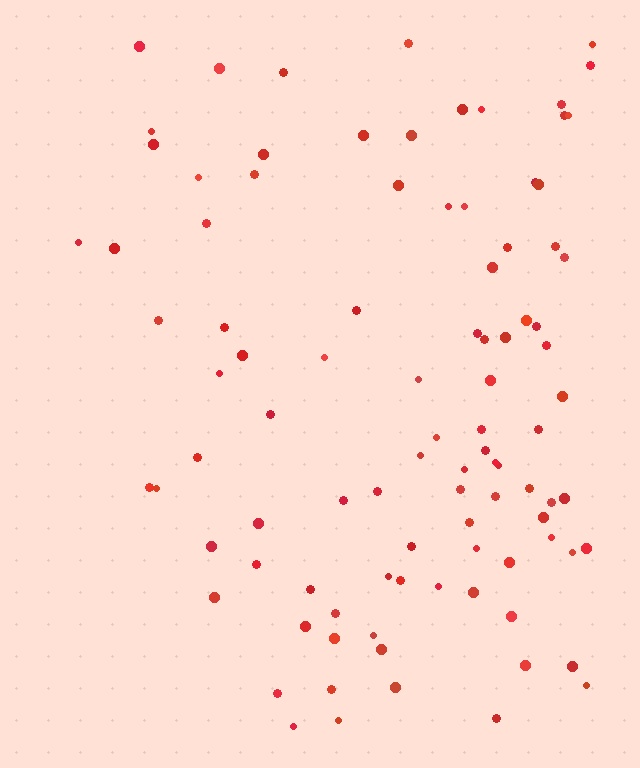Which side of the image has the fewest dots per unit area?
The left.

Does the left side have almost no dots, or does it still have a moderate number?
Still a moderate number, just noticeably fewer than the right.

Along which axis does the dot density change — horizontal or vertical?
Horizontal.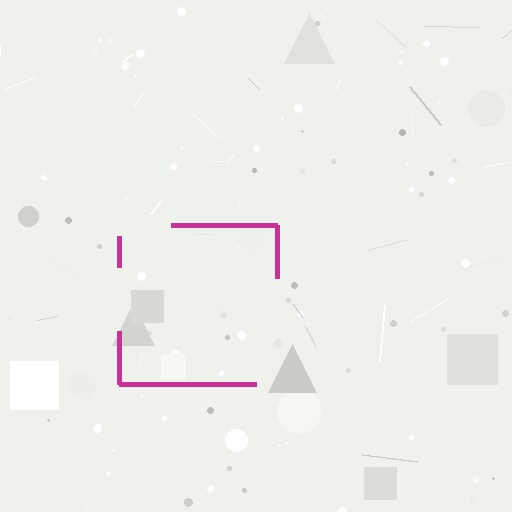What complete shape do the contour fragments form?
The contour fragments form a square.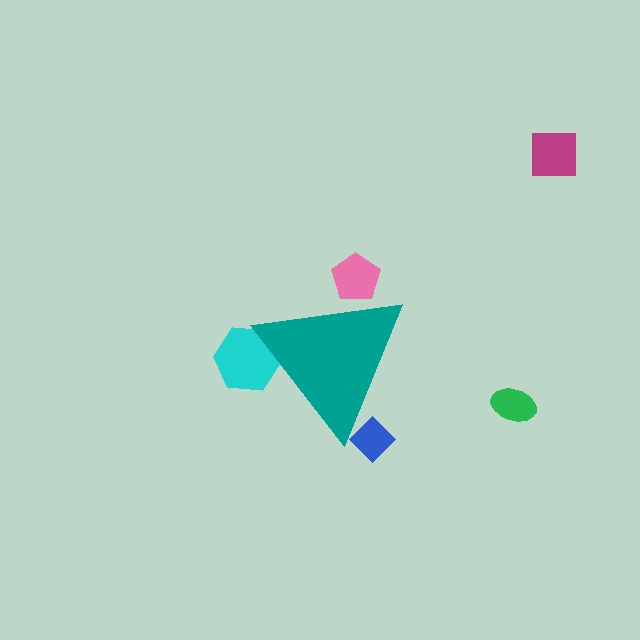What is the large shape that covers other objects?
A teal triangle.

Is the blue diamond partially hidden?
Yes, the blue diamond is partially hidden behind the teal triangle.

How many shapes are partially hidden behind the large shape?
3 shapes are partially hidden.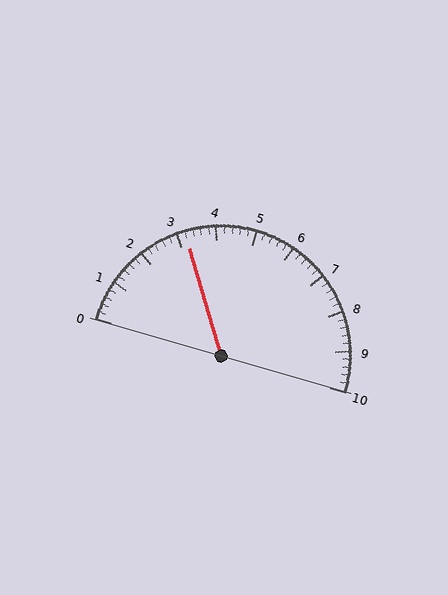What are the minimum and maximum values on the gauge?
The gauge ranges from 0 to 10.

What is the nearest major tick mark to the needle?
The nearest major tick mark is 3.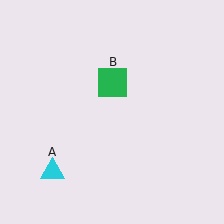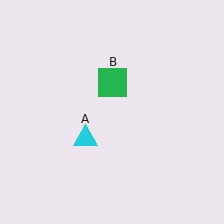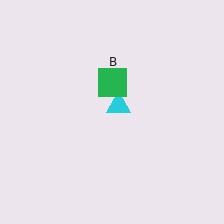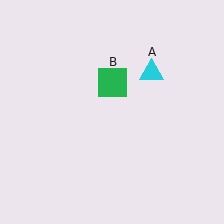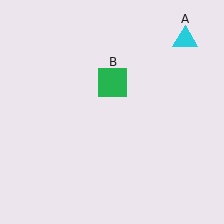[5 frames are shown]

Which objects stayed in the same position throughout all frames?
Green square (object B) remained stationary.